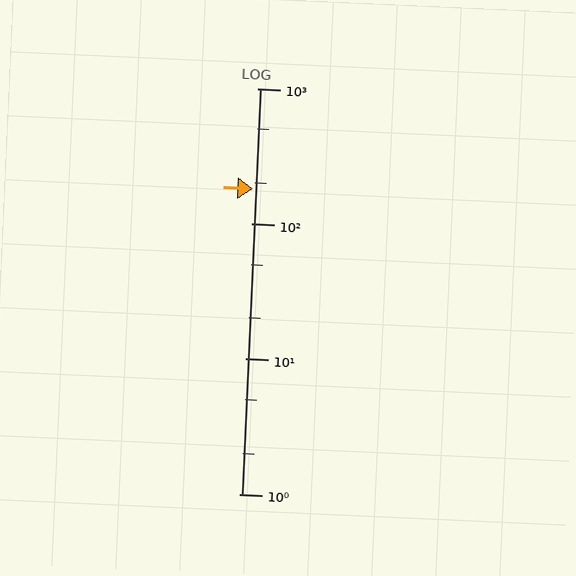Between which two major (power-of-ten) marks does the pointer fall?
The pointer is between 100 and 1000.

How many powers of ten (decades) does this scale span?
The scale spans 3 decades, from 1 to 1000.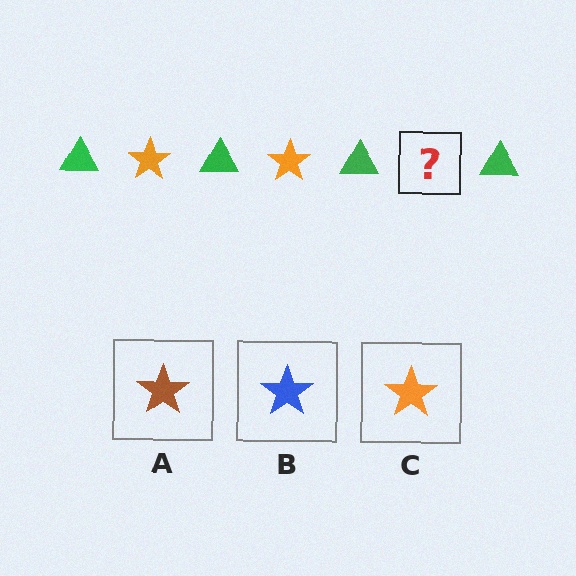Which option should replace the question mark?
Option C.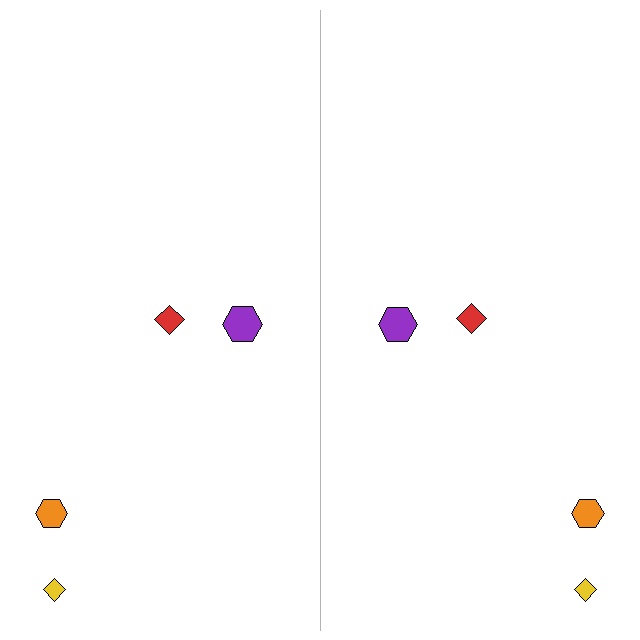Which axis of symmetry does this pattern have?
The pattern has a vertical axis of symmetry running through the center of the image.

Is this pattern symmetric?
Yes, this pattern has bilateral (reflection) symmetry.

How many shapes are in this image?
There are 8 shapes in this image.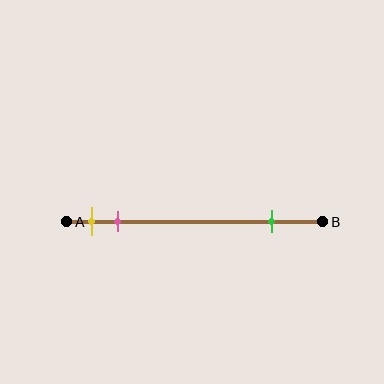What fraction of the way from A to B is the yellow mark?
The yellow mark is approximately 10% (0.1) of the way from A to B.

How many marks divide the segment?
There are 3 marks dividing the segment.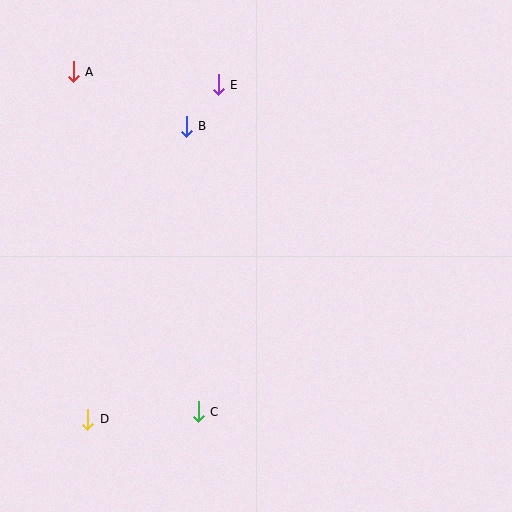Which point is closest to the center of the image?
Point B at (186, 126) is closest to the center.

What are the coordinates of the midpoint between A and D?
The midpoint between A and D is at (80, 245).